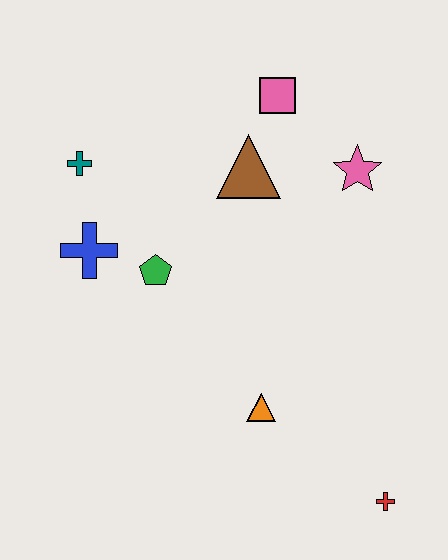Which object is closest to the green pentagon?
The blue cross is closest to the green pentagon.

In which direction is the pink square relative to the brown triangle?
The pink square is above the brown triangle.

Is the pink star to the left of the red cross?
Yes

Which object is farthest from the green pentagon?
The red cross is farthest from the green pentagon.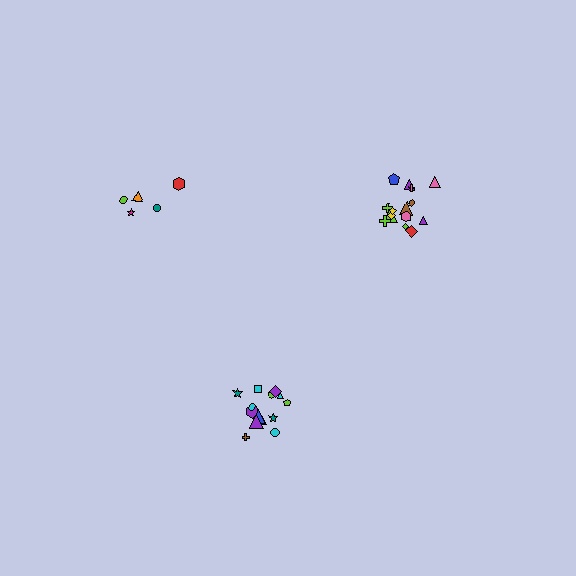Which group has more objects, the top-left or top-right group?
The top-right group.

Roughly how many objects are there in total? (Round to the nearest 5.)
Roughly 35 objects in total.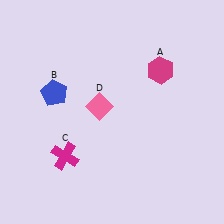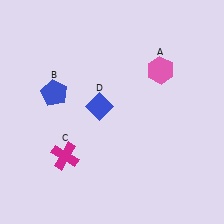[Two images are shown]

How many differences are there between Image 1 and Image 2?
There are 2 differences between the two images.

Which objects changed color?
A changed from magenta to pink. D changed from pink to blue.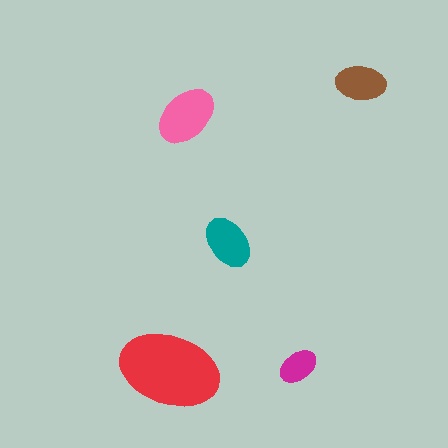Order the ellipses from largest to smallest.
the red one, the pink one, the teal one, the brown one, the magenta one.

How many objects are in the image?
There are 5 objects in the image.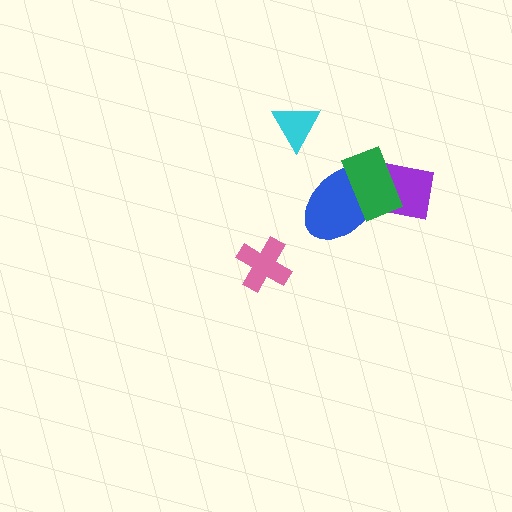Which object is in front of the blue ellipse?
The green rectangle is in front of the blue ellipse.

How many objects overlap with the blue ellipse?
2 objects overlap with the blue ellipse.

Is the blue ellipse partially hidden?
Yes, it is partially covered by another shape.